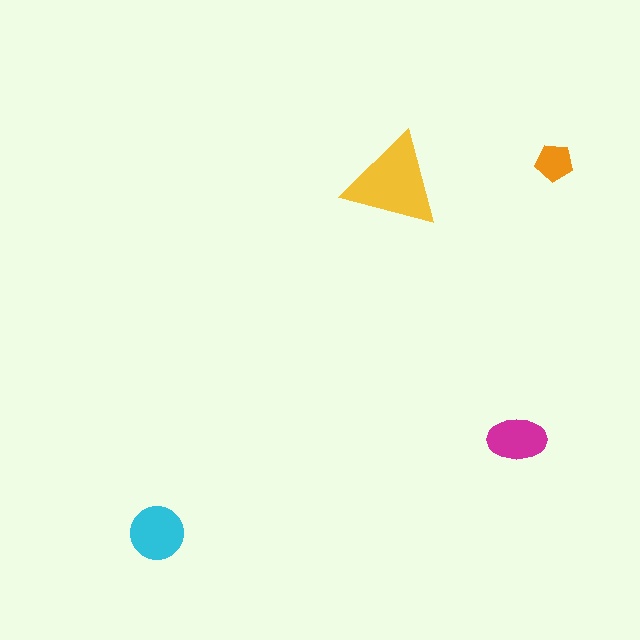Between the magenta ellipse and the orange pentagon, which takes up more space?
The magenta ellipse.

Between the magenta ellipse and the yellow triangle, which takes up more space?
The yellow triangle.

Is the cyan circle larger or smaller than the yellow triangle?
Smaller.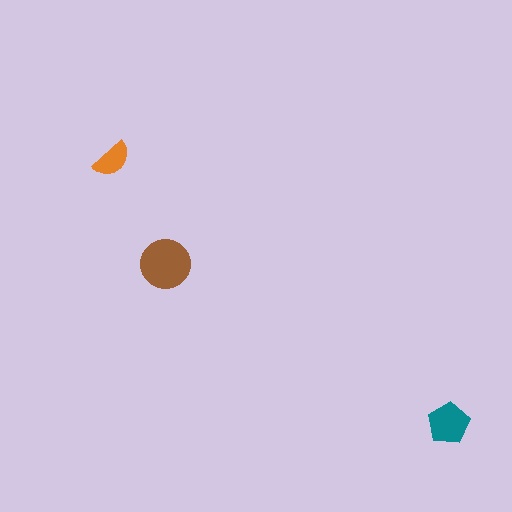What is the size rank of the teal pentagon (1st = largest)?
2nd.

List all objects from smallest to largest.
The orange semicircle, the teal pentagon, the brown circle.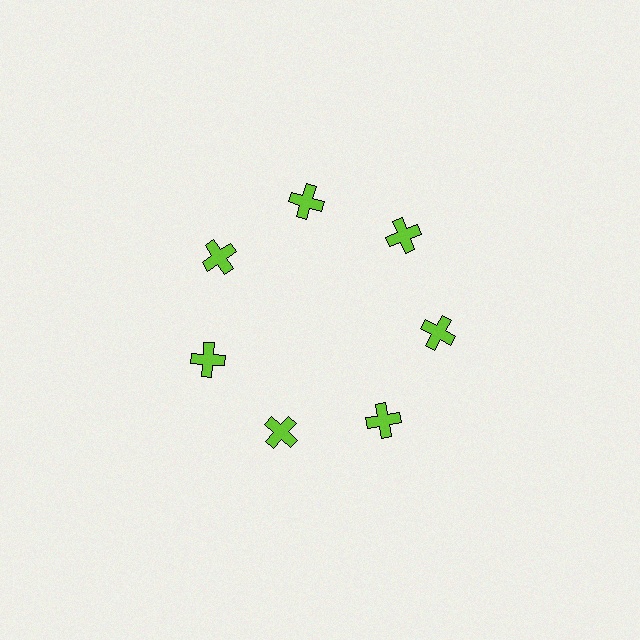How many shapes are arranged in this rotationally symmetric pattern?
There are 7 shapes, arranged in 7 groups of 1.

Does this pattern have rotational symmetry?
Yes, this pattern has 7-fold rotational symmetry. It looks the same after rotating 51 degrees around the center.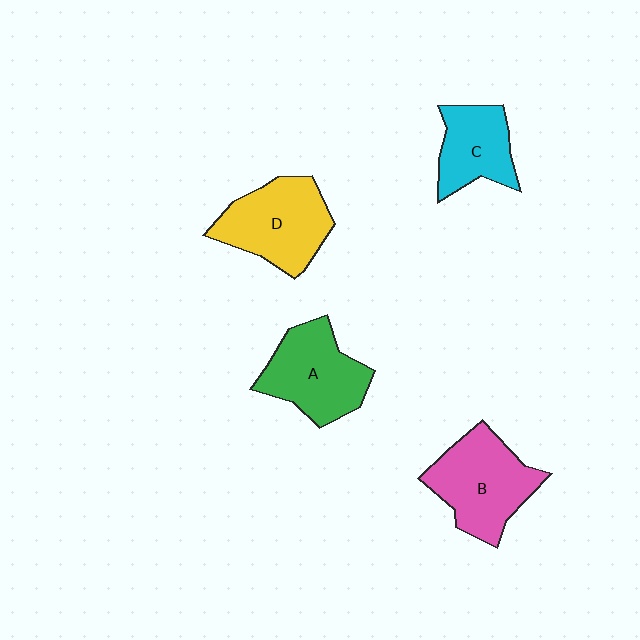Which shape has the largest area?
Shape B (pink).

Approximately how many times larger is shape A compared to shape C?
Approximately 1.3 times.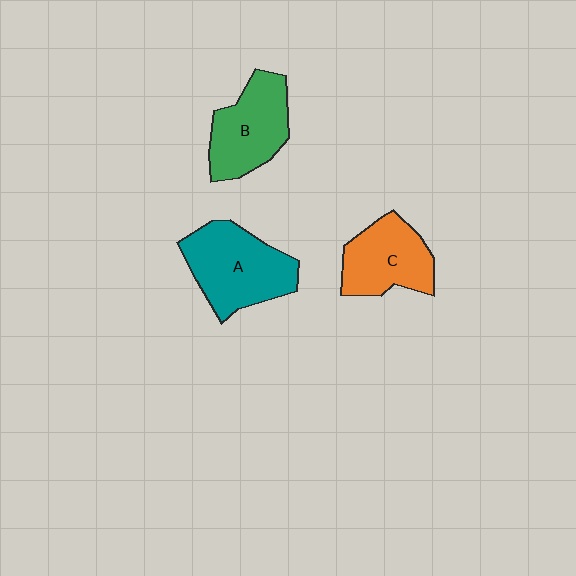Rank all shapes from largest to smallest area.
From largest to smallest: A (teal), B (green), C (orange).